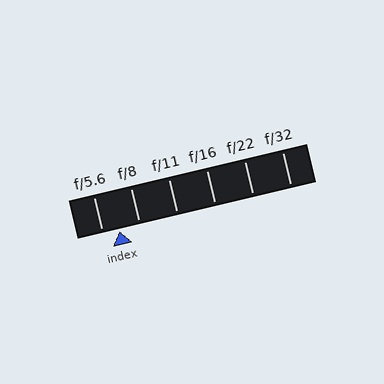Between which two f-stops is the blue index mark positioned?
The index mark is between f/5.6 and f/8.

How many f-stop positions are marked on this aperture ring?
There are 6 f-stop positions marked.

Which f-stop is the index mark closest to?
The index mark is closest to f/5.6.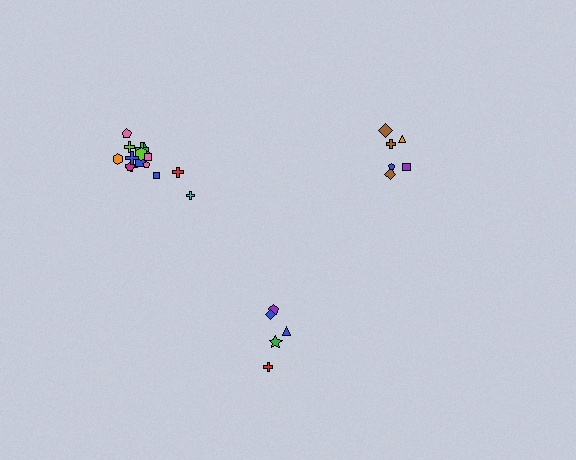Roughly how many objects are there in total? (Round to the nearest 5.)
Roughly 25 objects in total.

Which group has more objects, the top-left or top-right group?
The top-left group.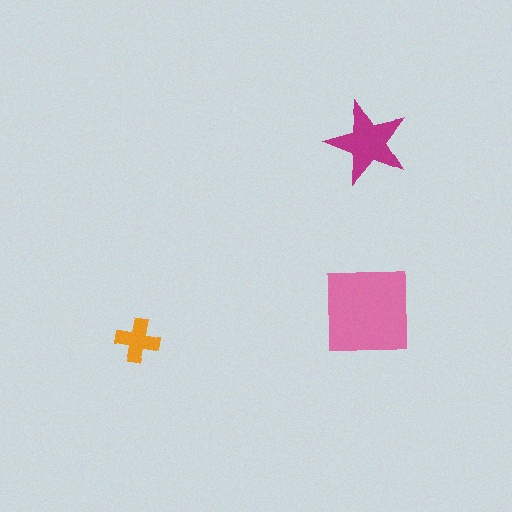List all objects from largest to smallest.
The pink square, the magenta star, the orange cross.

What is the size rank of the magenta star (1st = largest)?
2nd.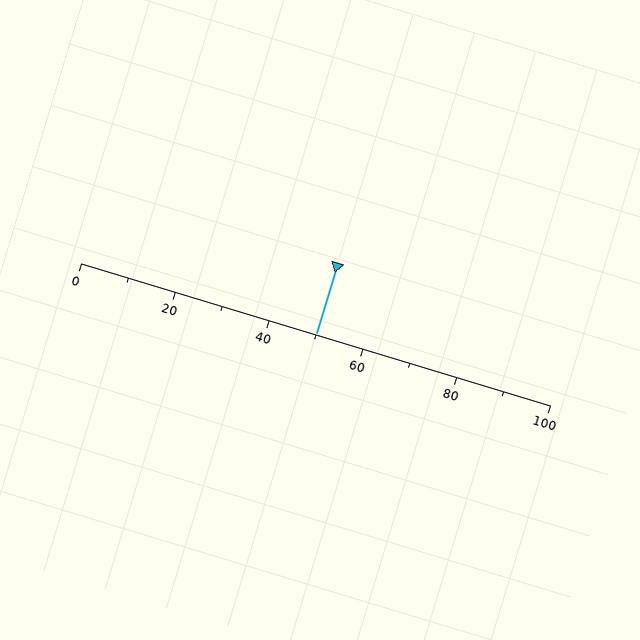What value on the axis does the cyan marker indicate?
The marker indicates approximately 50.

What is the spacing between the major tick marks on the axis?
The major ticks are spaced 20 apart.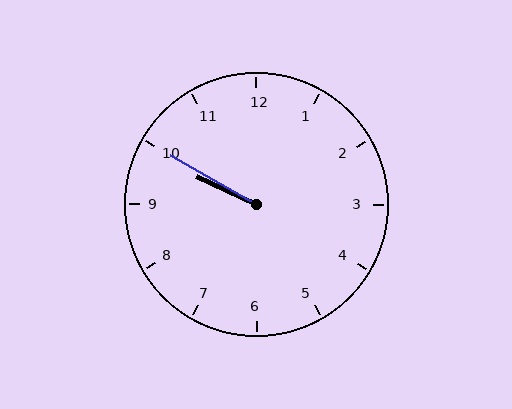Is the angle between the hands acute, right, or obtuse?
It is acute.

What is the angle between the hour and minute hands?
Approximately 5 degrees.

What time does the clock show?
9:50.